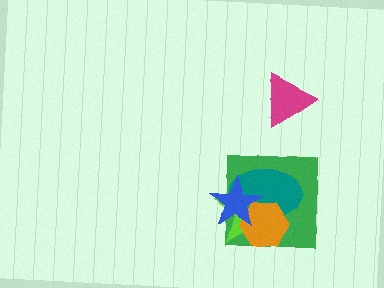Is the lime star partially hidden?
Yes, it is partially covered by another shape.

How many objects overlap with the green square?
4 objects overlap with the green square.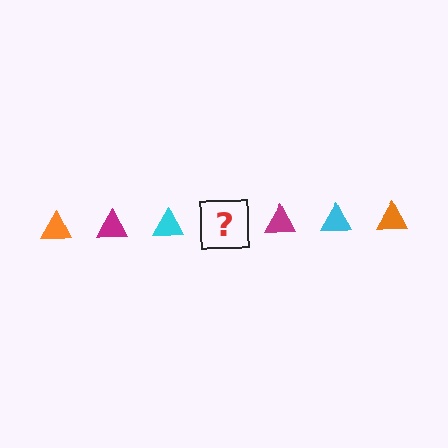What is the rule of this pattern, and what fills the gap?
The rule is that the pattern cycles through orange, magenta, cyan triangles. The gap should be filled with an orange triangle.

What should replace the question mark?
The question mark should be replaced with an orange triangle.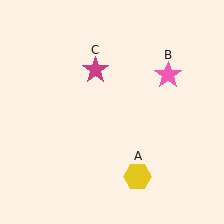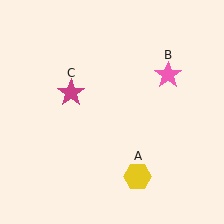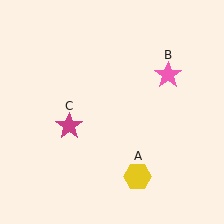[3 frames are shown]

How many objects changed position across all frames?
1 object changed position: magenta star (object C).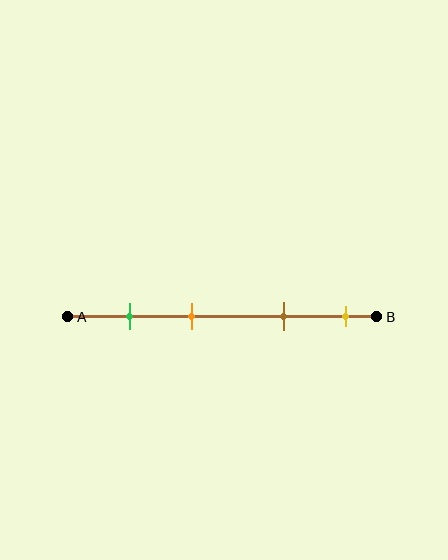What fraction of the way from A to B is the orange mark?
The orange mark is approximately 40% (0.4) of the way from A to B.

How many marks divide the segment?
There are 4 marks dividing the segment.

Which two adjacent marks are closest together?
The green and orange marks are the closest adjacent pair.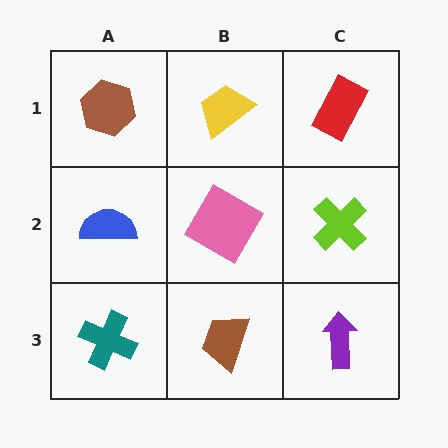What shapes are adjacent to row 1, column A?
A blue semicircle (row 2, column A), a yellow trapezoid (row 1, column B).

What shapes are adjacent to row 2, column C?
A red rectangle (row 1, column C), a purple arrow (row 3, column C), a pink diamond (row 2, column B).